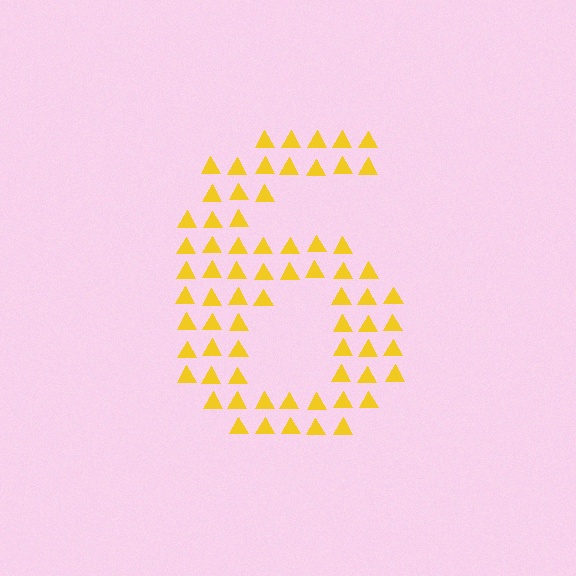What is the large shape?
The large shape is the digit 6.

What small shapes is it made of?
It is made of small triangles.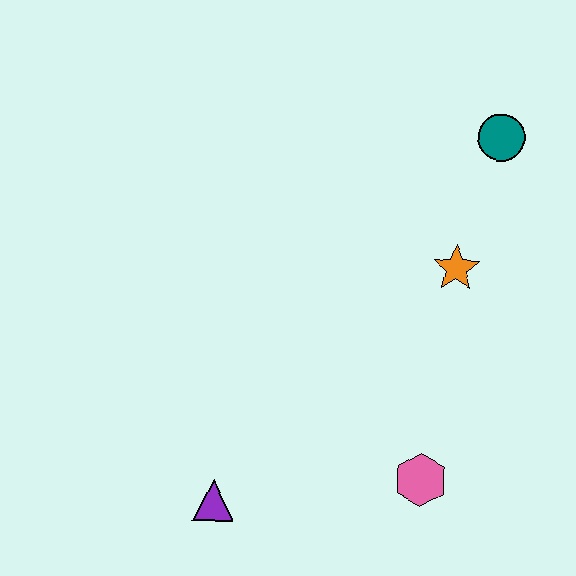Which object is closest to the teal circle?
The orange star is closest to the teal circle.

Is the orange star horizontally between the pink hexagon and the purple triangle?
No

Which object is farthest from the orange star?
The purple triangle is farthest from the orange star.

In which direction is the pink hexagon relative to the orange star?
The pink hexagon is below the orange star.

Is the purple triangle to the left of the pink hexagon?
Yes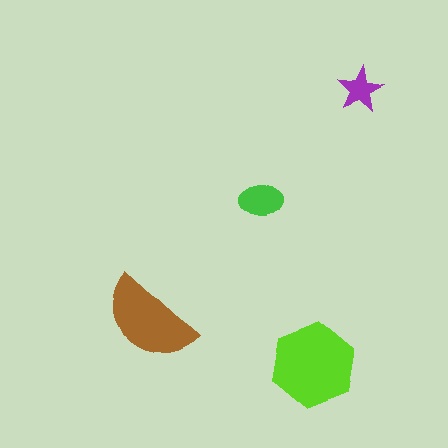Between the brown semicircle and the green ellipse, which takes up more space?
The brown semicircle.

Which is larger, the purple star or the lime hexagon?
The lime hexagon.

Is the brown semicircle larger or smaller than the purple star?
Larger.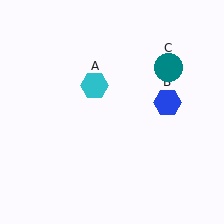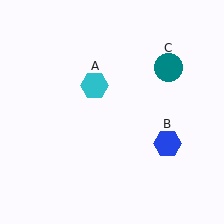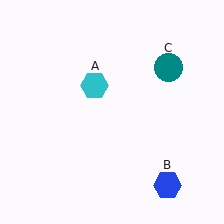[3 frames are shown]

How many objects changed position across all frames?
1 object changed position: blue hexagon (object B).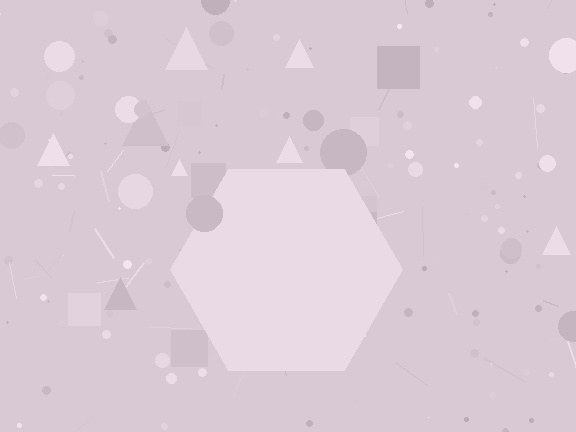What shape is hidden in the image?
A hexagon is hidden in the image.